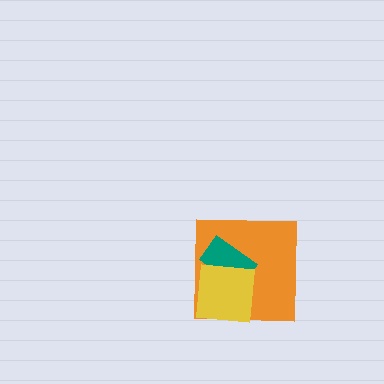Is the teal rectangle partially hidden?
Yes, it is partially covered by another shape.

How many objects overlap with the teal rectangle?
2 objects overlap with the teal rectangle.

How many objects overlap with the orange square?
2 objects overlap with the orange square.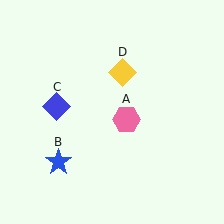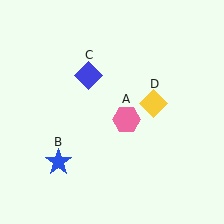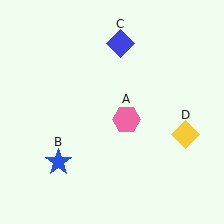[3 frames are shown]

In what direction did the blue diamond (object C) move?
The blue diamond (object C) moved up and to the right.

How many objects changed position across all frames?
2 objects changed position: blue diamond (object C), yellow diamond (object D).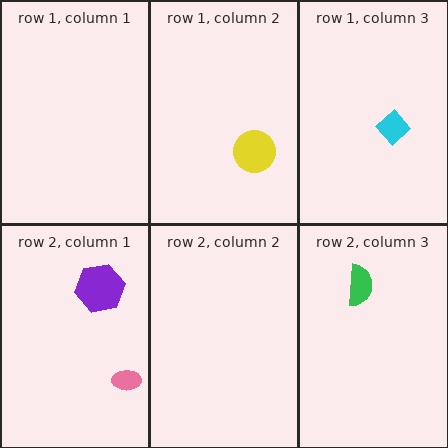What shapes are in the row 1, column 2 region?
The yellow circle.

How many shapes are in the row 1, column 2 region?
1.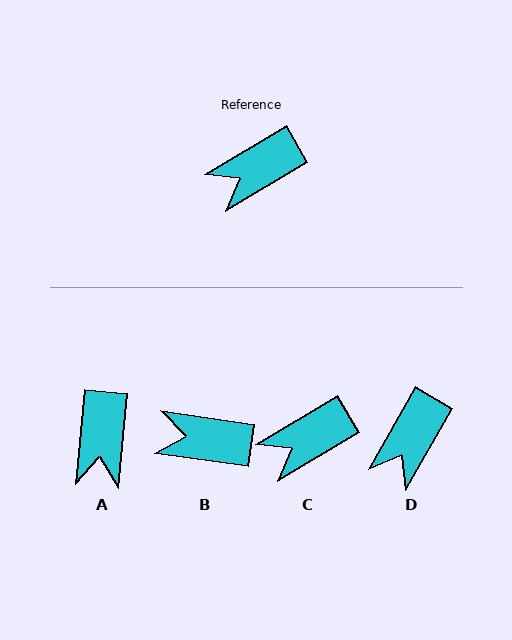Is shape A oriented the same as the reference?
No, it is off by about 54 degrees.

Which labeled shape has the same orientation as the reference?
C.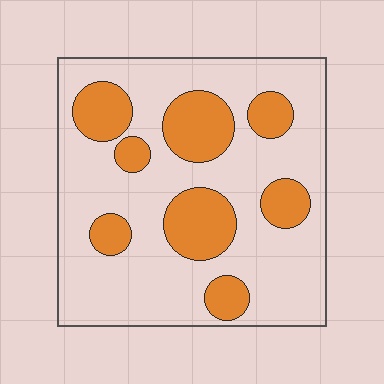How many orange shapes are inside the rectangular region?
8.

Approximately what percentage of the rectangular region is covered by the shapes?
Approximately 25%.